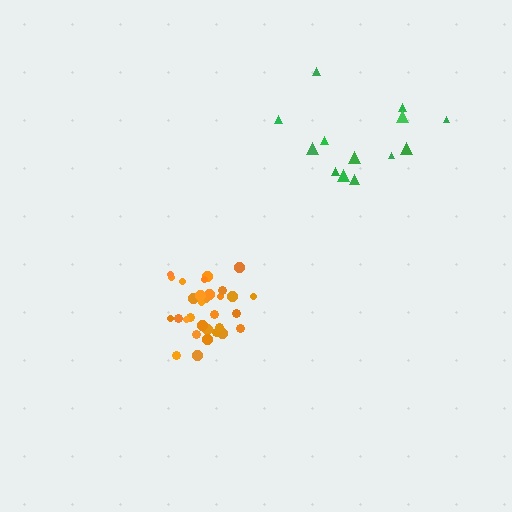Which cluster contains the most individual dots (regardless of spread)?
Orange (31).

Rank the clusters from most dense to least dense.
orange, green.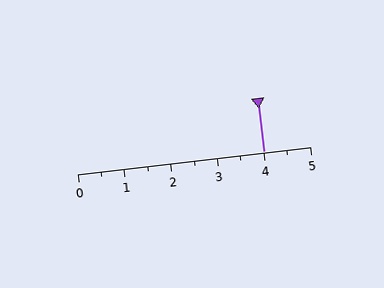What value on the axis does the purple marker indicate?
The marker indicates approximately 4.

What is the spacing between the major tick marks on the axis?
The major ticks are spaced 1 apart.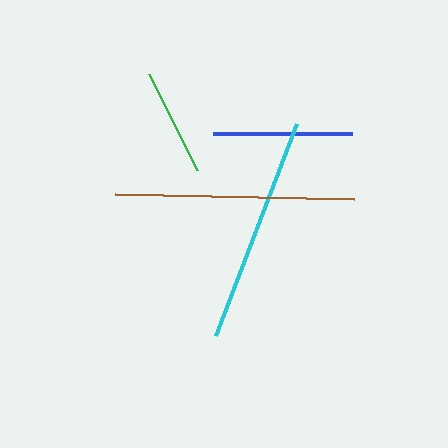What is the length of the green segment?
The green segment is approximately 107 pixels long.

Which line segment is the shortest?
The green line is the shortest at approximately 107 pixels.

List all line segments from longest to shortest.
From longest to shortest: brown, cyan, blue, green.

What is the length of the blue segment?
The blue segment is approximately 139 pixels long.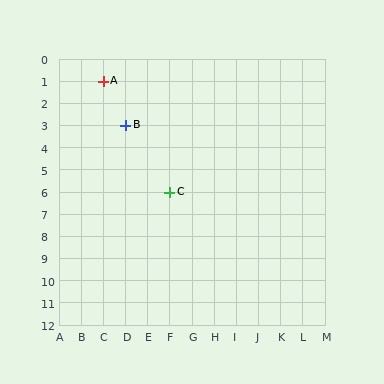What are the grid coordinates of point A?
Point A is at grid coordinates (C, 1).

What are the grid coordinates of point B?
Point B is at grid coordinates (D, 3).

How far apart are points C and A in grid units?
Points C and A are 3 columns and 5 rows apart (about 5.8 grid units diagonally).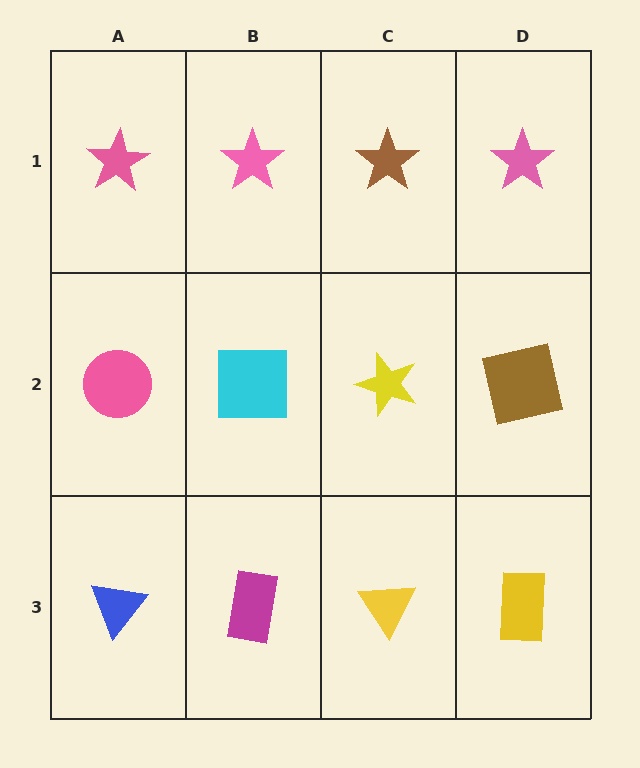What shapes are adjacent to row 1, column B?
A cyan square (row 2, column B), a pink star (row 1, column A), a brown star (row 1, column C).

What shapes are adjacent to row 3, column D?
A brown square (row 2, column D), a yellow triangle (row 3, column C).